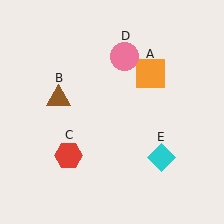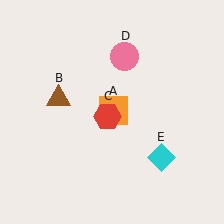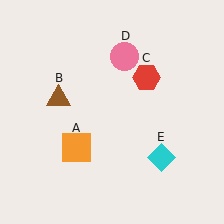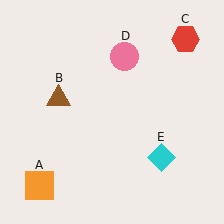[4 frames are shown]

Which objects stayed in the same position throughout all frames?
Brown triangle (object B) and pink circle (object D) and cyan diamond (object E) remained stationary.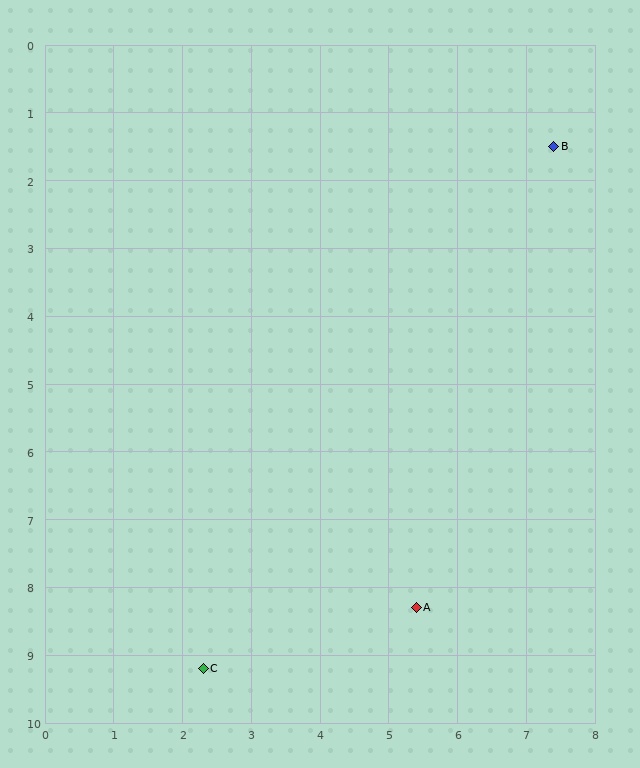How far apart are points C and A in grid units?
Points C and A are about 3.2 grid units apart.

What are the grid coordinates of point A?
Point A is at approximately (5.4, 8.3).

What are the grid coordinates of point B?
Point B is at approximately (7.4, 1.5).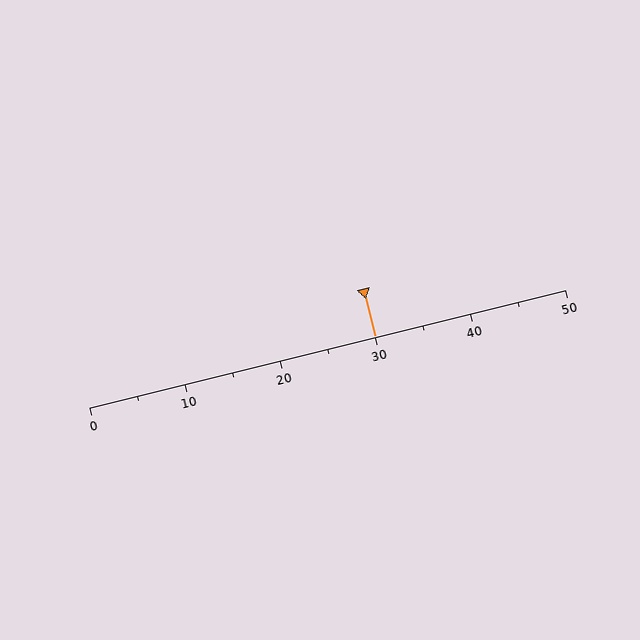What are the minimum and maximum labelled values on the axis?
The axis runs from 0 to 50.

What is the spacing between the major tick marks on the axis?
The major ticks are spaced 10 apart.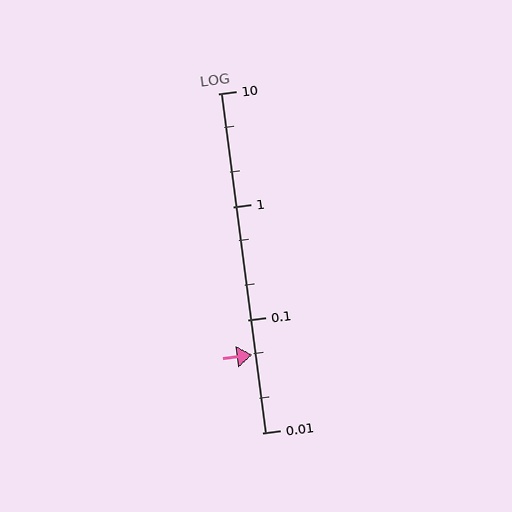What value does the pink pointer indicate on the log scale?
The pointer indicates approximately 0.049.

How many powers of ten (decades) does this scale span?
The scale spans 3 decades, from 0.01 to 10.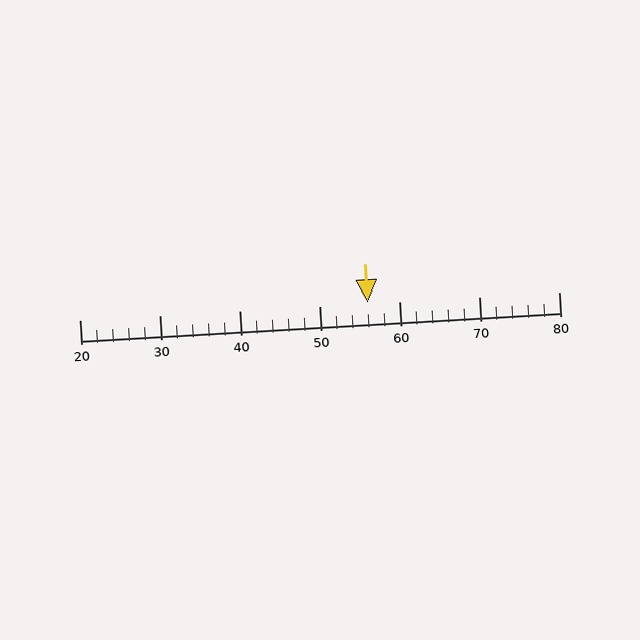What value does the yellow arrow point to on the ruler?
The yellow arrow points to approximately 56.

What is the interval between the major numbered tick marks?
The major tick marks are spaced 10 units apart.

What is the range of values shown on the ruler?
The ruler shows values from 20 to 80.